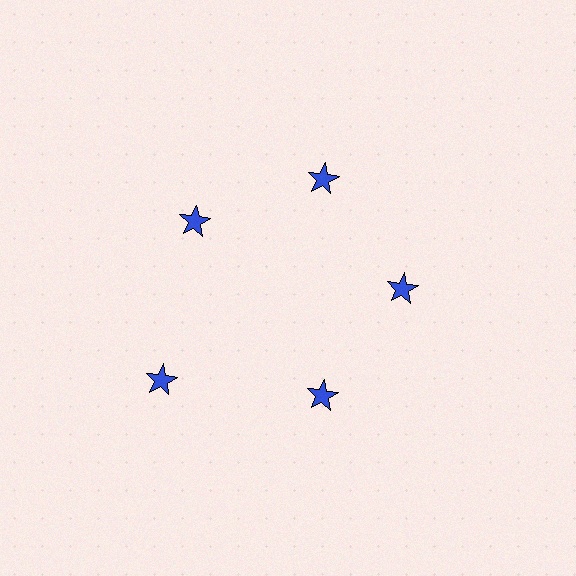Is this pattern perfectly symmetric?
No. The 5 blue stars are arranged in a ring, but one element near the 8 o'clock position is pushed outward from the center, breaking the 5-fold rotational symmetry.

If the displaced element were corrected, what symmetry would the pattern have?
It would have 5-fold rotational symmetry — the pattern would map onto itself every 72 degrees.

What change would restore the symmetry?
The symmetry would be restored by moving it inward, back onto the ring so that all 5 stars sit at equal angles and equal distance from the center.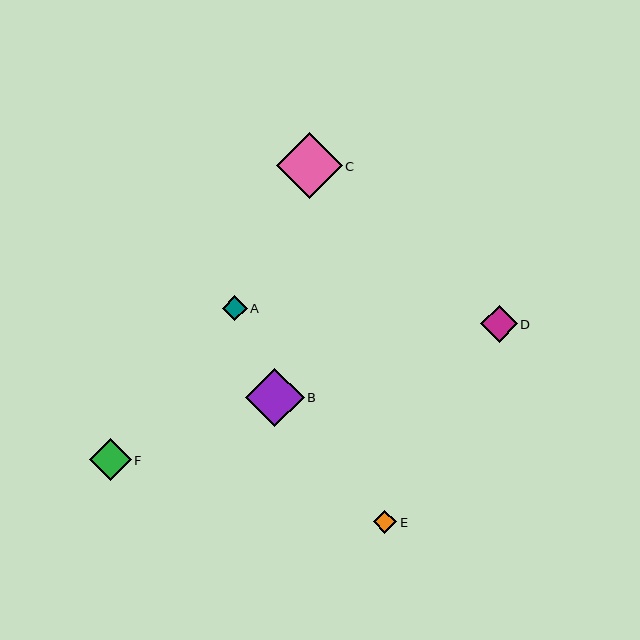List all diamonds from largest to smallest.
From largest to smallest: C, B, F, D, A, E.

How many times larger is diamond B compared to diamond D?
Diamond B is approximately 1.6 times the size of diamond D.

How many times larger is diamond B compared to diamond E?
Diamond B is approximately 2.4 times the size of diamond E.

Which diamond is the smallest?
Diamond E is the smallest with a size of approximately 24 pixels.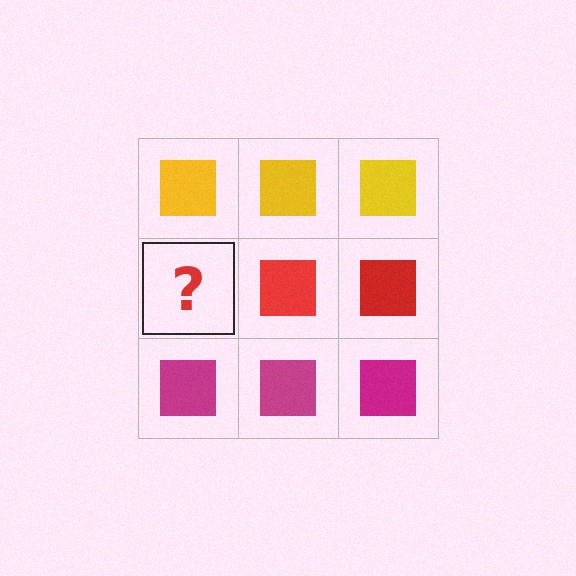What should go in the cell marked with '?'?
The missing cell should contain a red square.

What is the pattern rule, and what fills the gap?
The rule is that each row has a consistent color. The gap should be filled with a red square.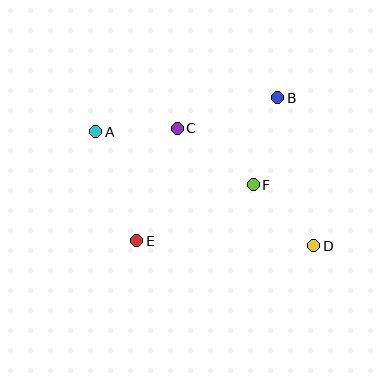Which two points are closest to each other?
Points A and C are closest to each other.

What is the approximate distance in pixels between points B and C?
The distance between B and C is approximately 105 pixels.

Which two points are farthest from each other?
Points A and D are farthest from each other.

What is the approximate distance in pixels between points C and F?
The distance between C and F is approximately 95 pixels.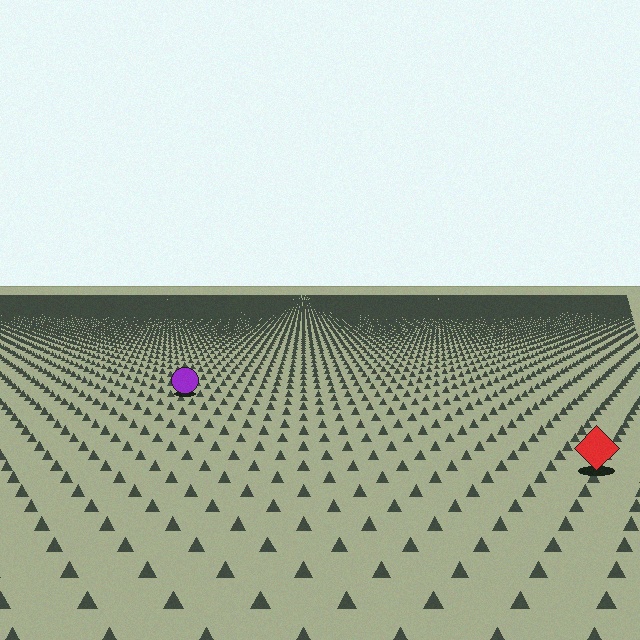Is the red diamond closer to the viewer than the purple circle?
Yes. The red diamond is closer — you can tell from the texture gradient: the ground texture is coarser near it.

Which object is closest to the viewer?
The red diamond is closest. The texture marks near it are larger and more spread out.